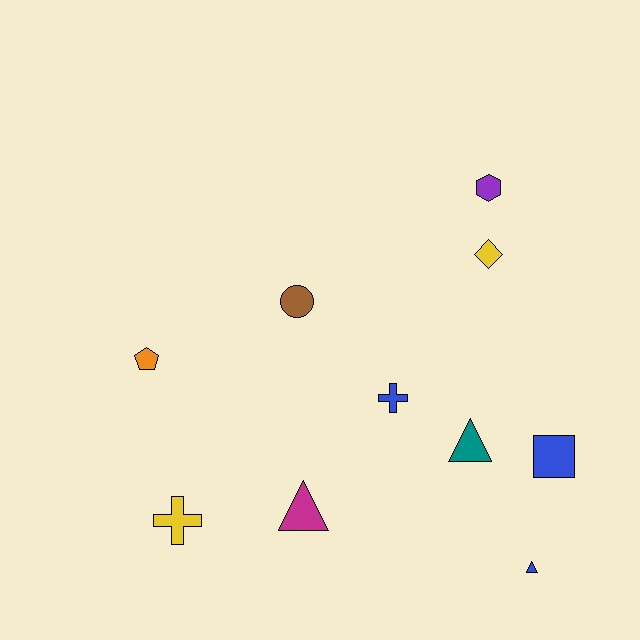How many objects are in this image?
There are 10 objects.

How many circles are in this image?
There is 1 circle.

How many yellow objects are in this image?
There are 2 yellow objects.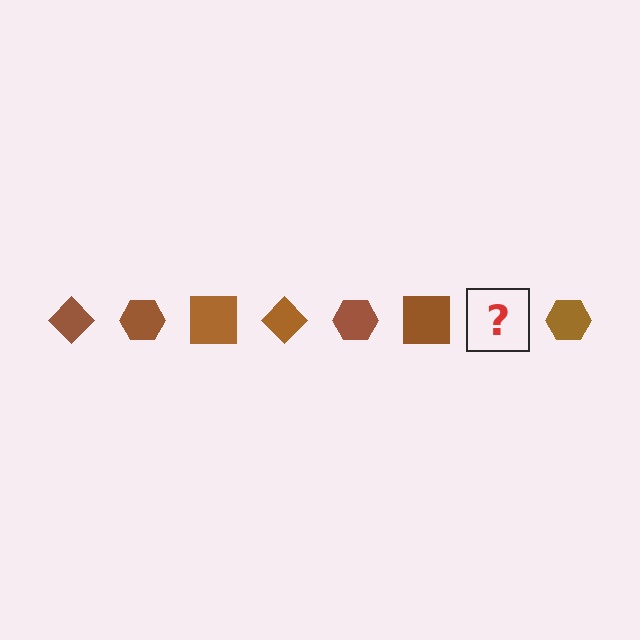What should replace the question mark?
The question mark should be replaced with a brown diamond.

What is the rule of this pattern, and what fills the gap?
The rule is that the pattern cycles through diamond, hexagon, square shapes in brown. The gap should be filled with a brown diamond.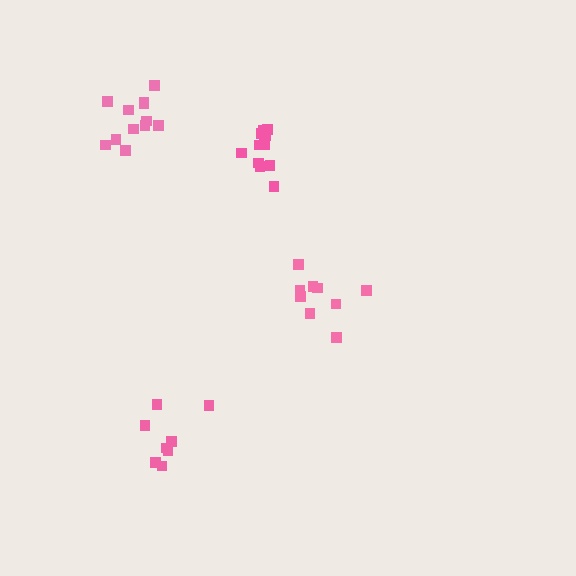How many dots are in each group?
Group 1: 9 dots, Group 2: 8 dots, Group 3: 11 dots, Group 4: 12 dots (40 total).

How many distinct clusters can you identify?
There are 4 distinct clusters.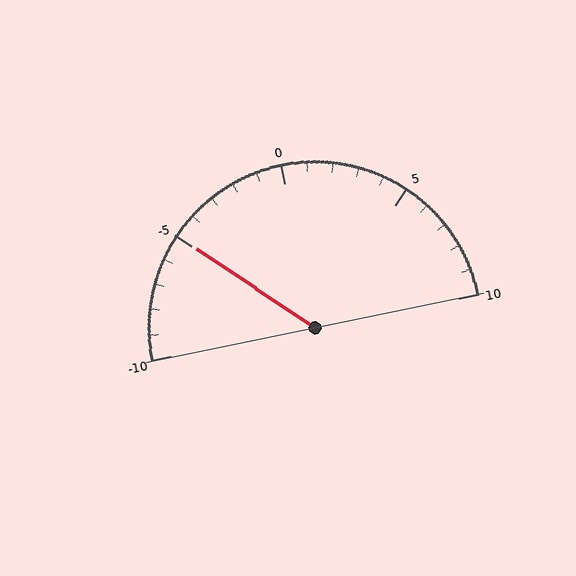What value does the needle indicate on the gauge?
The needle indicates approximately -5.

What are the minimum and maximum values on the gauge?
The gauge ranges from -10 to 10.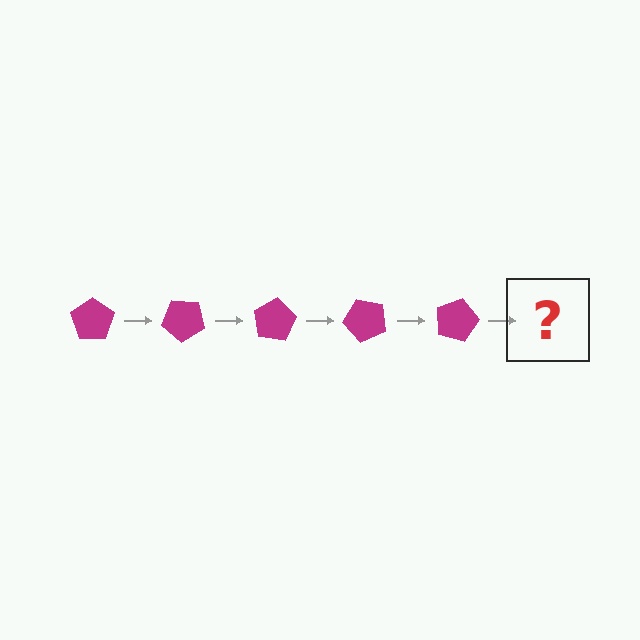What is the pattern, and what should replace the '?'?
The pattern is that the pentagon rotates 40 degrees each step. The '?' should be a magenta pentagon rotated 200 degrees.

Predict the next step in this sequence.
The next step is a magenta pentagon rotated 200 degrees.